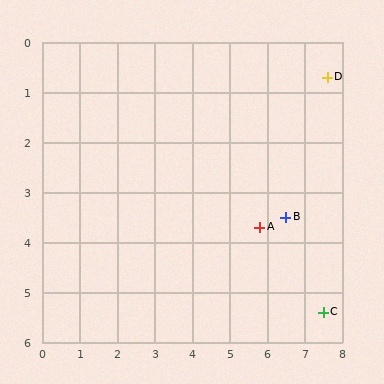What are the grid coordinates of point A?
Point A is at approximately (5.8, 3.7).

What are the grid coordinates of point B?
Point B is at approximately (6.5, 3.5).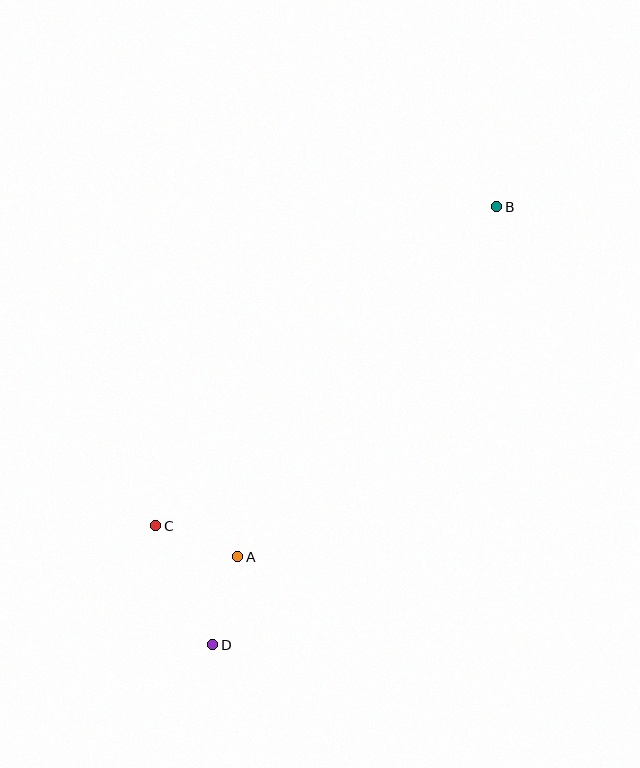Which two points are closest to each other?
Points A and C are closest to each other.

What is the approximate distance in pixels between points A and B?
The distance between A and B is approximately 435 pixels.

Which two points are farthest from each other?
Points B and D are farthest from each other.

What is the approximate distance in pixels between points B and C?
The distance between B and C is approximately 467 pixels.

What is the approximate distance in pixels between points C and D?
The distance between C and D is approximately 132 pixels.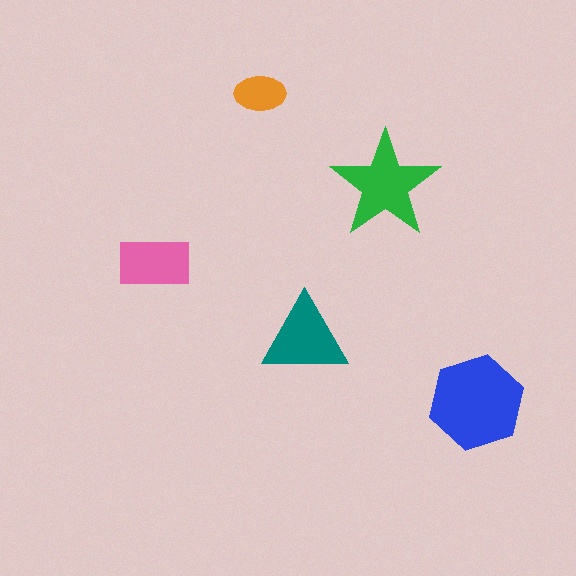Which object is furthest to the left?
The pink rectangle is leftmost.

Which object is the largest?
The blue hexagon.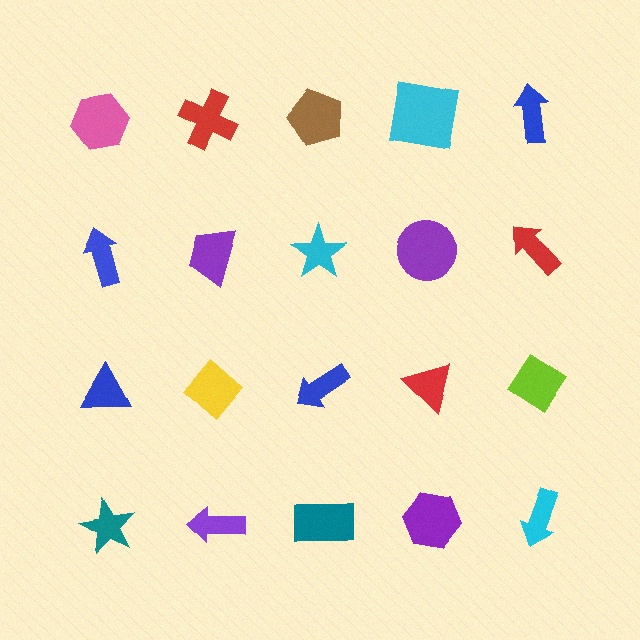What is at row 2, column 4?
A purple circle.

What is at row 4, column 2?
A purple arrow.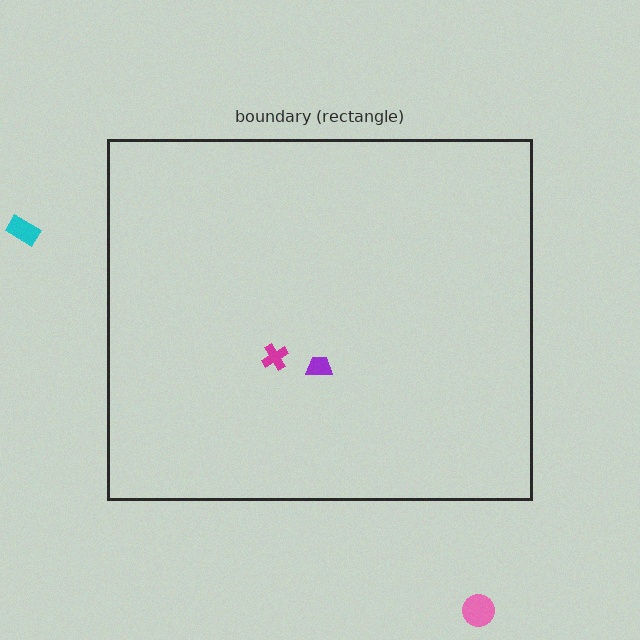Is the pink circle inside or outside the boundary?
Outside.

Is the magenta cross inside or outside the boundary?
Inside.